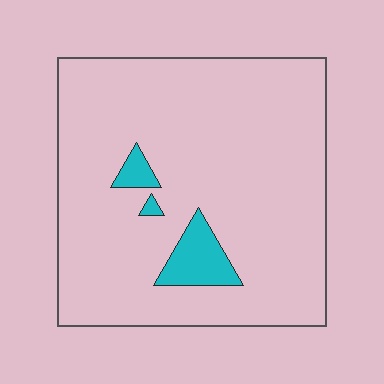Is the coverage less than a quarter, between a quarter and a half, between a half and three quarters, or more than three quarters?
Less than a quarter.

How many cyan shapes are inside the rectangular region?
3.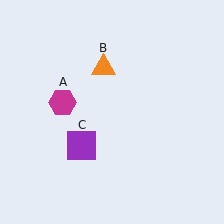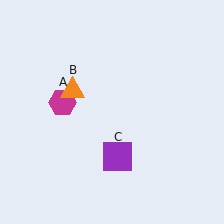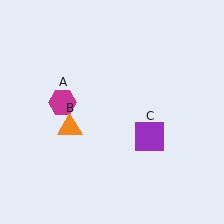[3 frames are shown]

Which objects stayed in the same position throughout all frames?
Magenta hexagon (object A) remained stationary.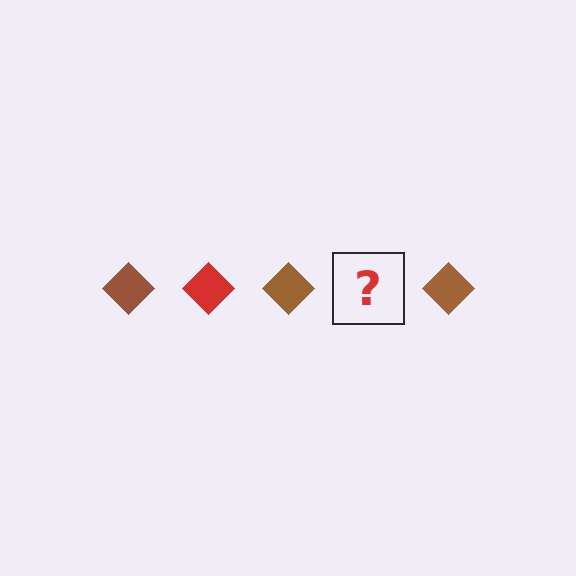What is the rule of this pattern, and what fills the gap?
The rule is that the pattern cycles through brown, red diamonds. The gap should be filled with a red diamond.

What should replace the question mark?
The question mark should be replaced with a red diamond.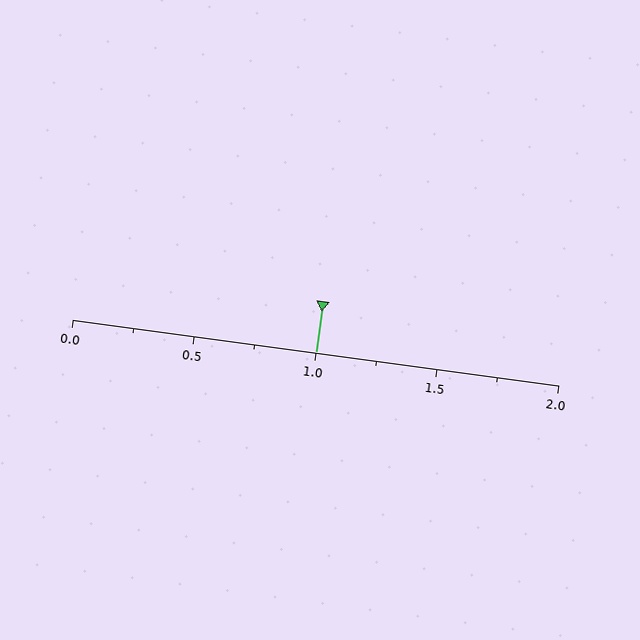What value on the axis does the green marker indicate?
The marker indicates approximately 1.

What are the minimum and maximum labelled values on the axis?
The axis runs from 0.0 to 2.0.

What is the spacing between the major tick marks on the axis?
The major ticks are spaced 0.5 apart.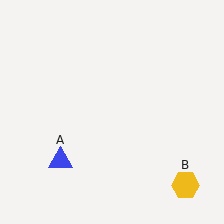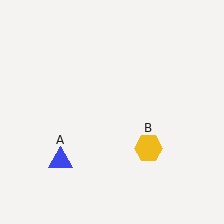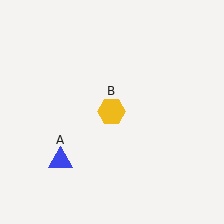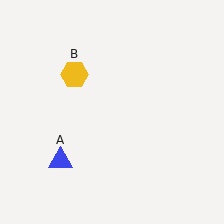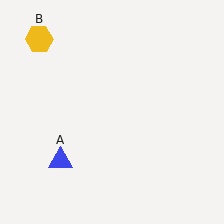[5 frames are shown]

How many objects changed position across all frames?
1 object changed position: yellow hexagon (object B).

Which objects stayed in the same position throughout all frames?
Blue triangle (object A) remained stationary.